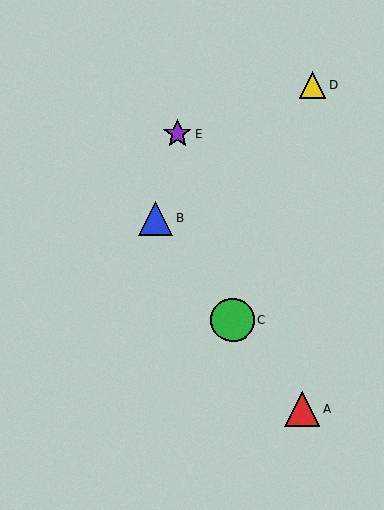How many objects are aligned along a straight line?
3 objects (A, B, C) are aligned along a straight line.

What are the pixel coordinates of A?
Object A is at (302, 409).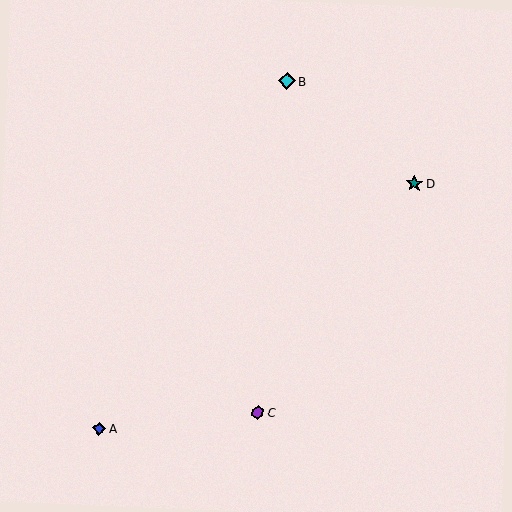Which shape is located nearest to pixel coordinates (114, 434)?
The blue diamond (labeled A) at (99, 429) is nearest to that location.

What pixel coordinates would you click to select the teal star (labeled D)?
Click at (414, 183) to select the teal star D.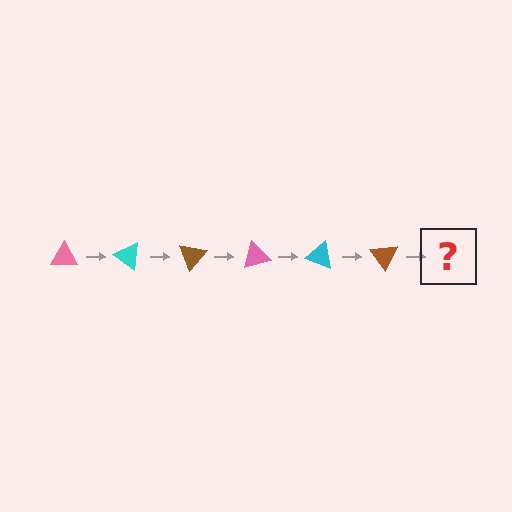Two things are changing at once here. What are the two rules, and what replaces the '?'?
The two rules are that it rotates 35 degrees each step and the color cycles through pink, cyan, and brown. The '?' should be a pink triangle, rotated 210 degrees from the start.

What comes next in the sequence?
The next element should be a pink triangle, rotated 210 degrees from the start.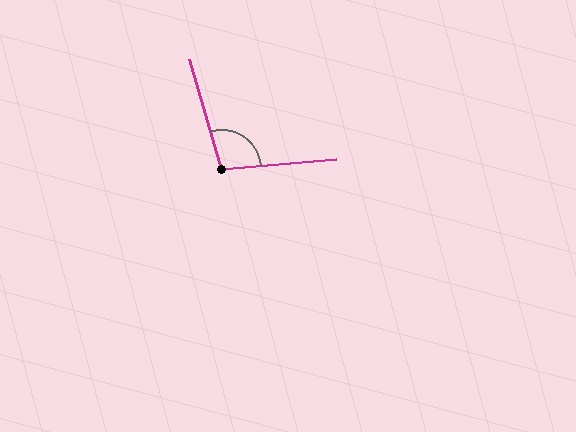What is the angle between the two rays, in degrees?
Approximately 101 degrees.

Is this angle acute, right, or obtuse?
It is obtuse.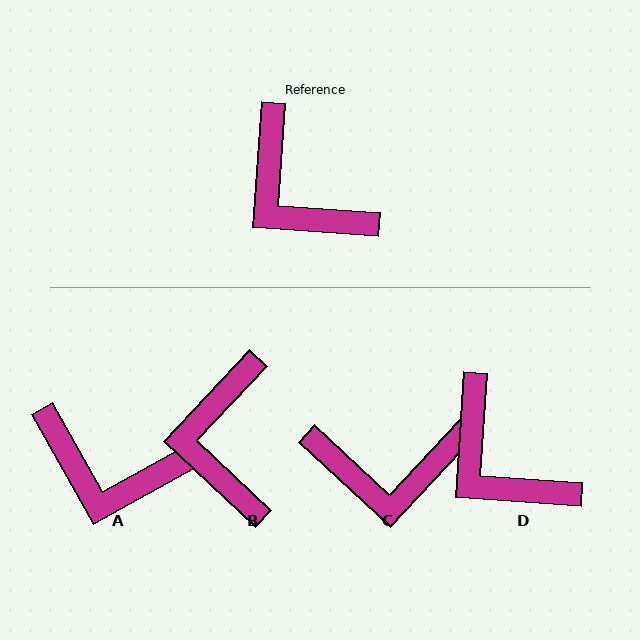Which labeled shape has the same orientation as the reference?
D.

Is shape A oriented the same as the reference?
No, it is off by about 33 degrees.